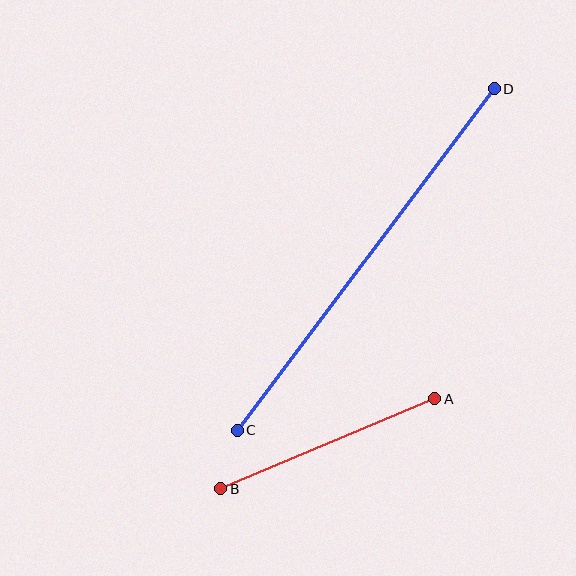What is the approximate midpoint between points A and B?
The midpoint is at approximately (328, 444) pixels.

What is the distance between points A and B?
The distance is approximately 232 pixels.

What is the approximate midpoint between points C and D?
The midpoint is at approximately (366, 260) pixels.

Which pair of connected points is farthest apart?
Points C and D are farthest apart.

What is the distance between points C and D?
The distance is approximately 428 pixels.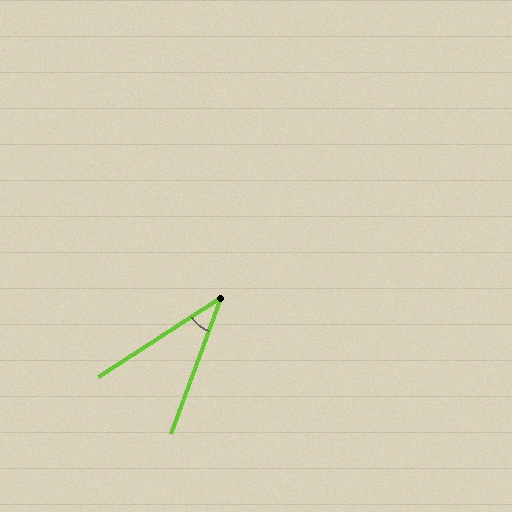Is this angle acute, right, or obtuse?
It is acute.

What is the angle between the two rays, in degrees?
Approximately 37 degrees.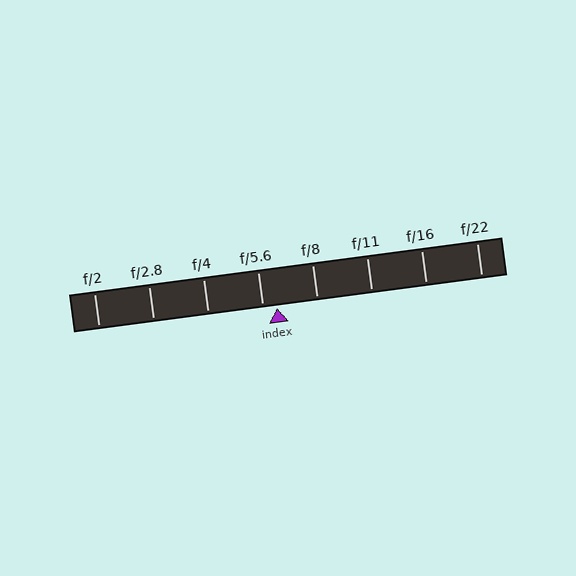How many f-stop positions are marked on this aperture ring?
There are 8 f-stop positions marked.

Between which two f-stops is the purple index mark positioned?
The index mark is between f/5.6 and f/8.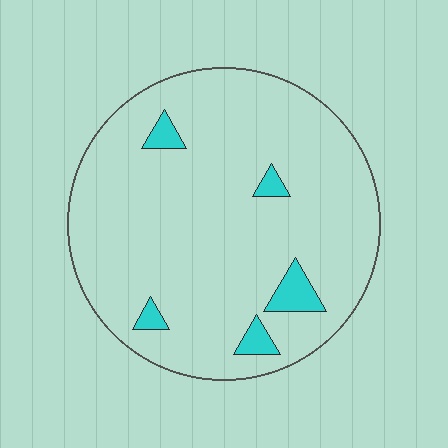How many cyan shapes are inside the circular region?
5.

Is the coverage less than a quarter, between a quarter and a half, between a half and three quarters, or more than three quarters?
Less than a quarter.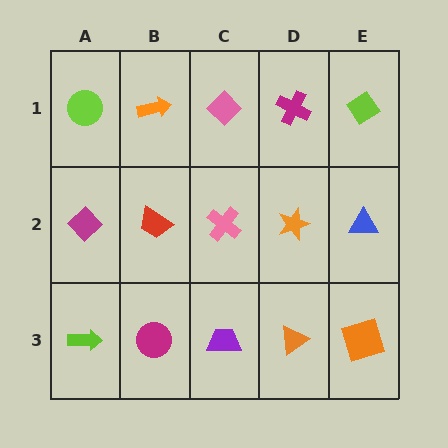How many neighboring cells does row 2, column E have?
3.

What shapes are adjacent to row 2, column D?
A magenta cross (row 1, column D), an orange triangle (row 3, column D), a pink cross (row 2, column C), a blue triangle (row 2, column E).